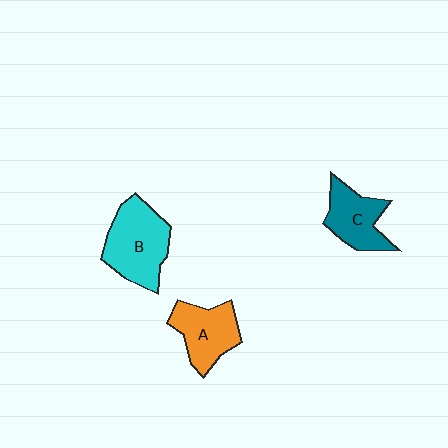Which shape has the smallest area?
Shape C (teal).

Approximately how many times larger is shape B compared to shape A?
Approximately 1.3 times.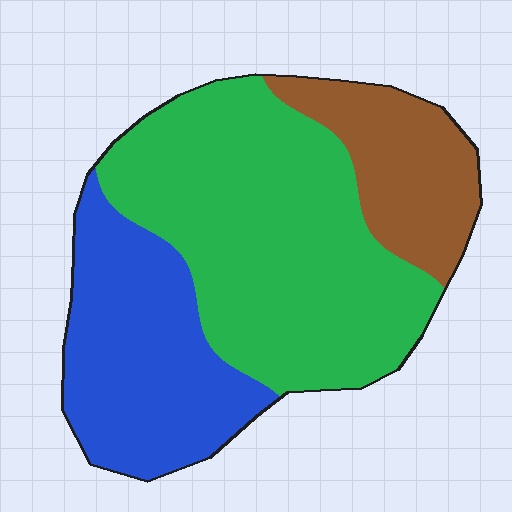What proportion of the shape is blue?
Blue takes up between a sixth and a third of the shape.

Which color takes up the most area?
Green, at roughly 50%.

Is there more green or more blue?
Green.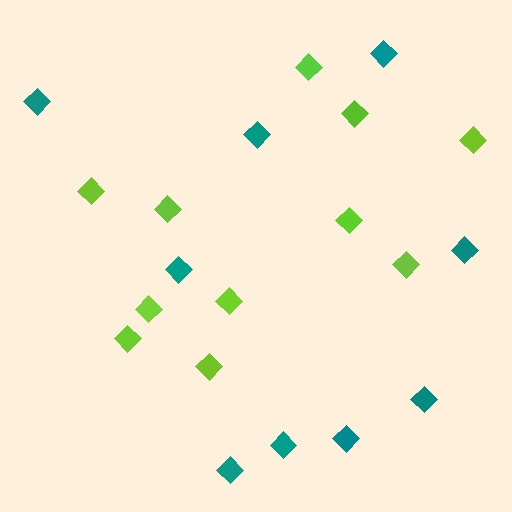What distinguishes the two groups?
There are 2 groups: one group of lime diamonds (11) and one group of teal diamonds (9).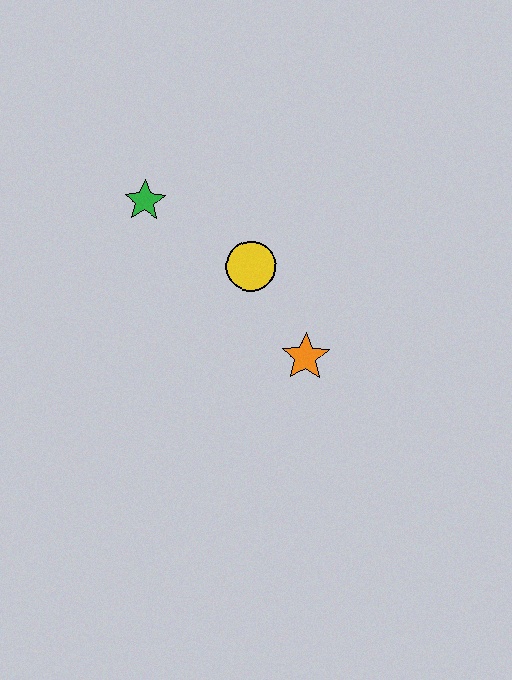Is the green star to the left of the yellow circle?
Yes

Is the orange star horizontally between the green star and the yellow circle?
No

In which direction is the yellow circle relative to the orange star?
The yellow circle is above the orange star.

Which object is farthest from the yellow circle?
The green star is farthest from the yellow circle.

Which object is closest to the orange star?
The yellow circle is closest to the orange star.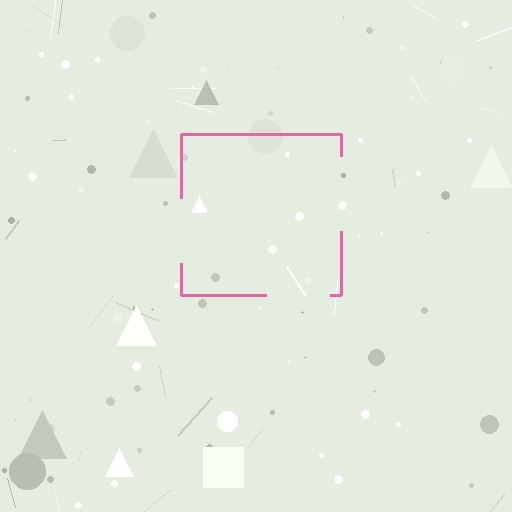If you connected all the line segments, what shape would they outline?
They would outline a square.